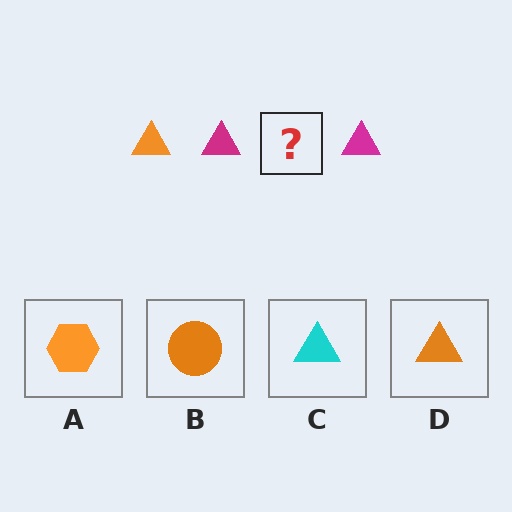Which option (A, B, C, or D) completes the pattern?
D.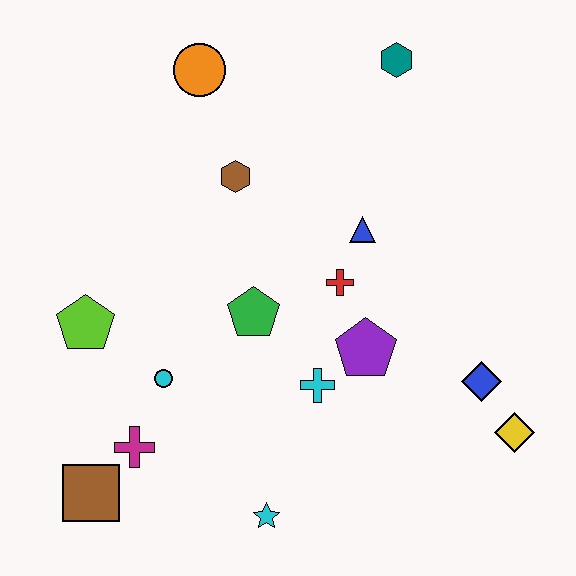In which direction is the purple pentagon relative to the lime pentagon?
The purple pentagon is to the right of the lime pentagon.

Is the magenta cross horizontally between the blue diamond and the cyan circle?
No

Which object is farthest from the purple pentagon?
The orange circle is farthest from the purple pentagon.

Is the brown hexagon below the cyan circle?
No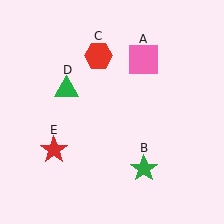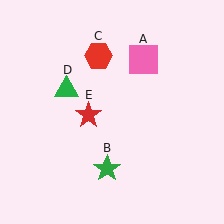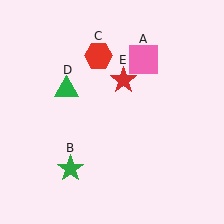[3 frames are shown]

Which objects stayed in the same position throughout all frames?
Pink square (object A) and red hexagon (object C) and green triangle (object D) remained stationary.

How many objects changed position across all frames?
2 objects changed position: green star (object B), red star (object E).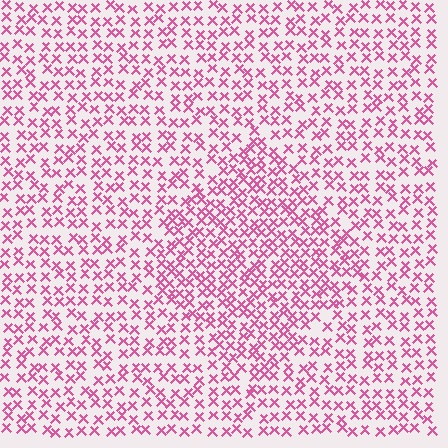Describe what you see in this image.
The image contains small pink elements arranged at two different densities. A diamond-shaped region is visible where the elements are more densely packed than the surrounding area.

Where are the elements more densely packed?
The elements are more densely packed inside the diamond boundary.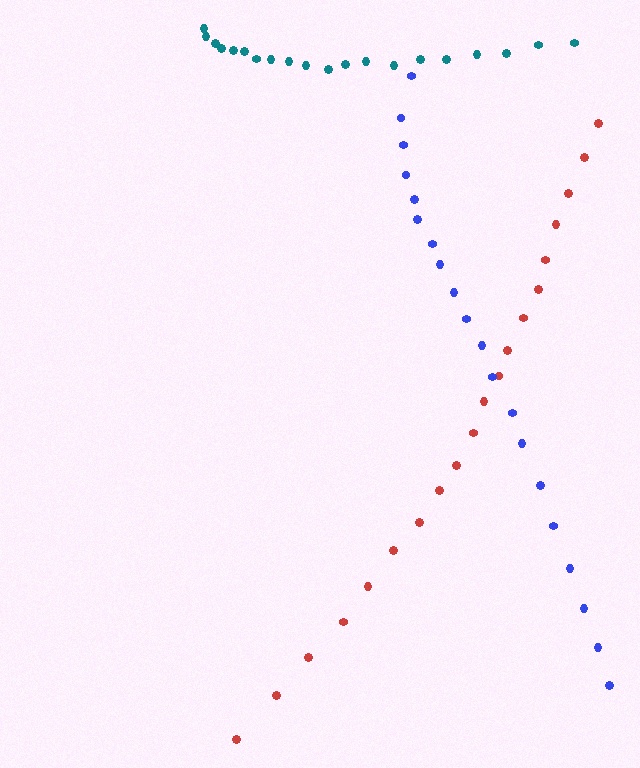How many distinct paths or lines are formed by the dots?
There are 3 distinct paths.